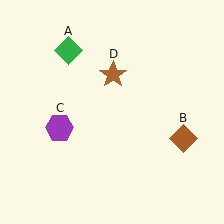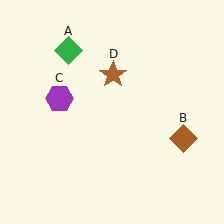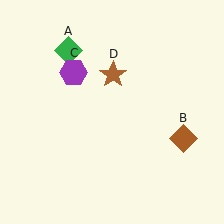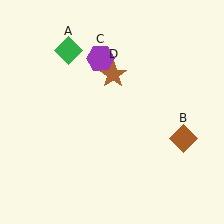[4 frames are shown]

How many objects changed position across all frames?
1 object changed position: purple hexagon (object C).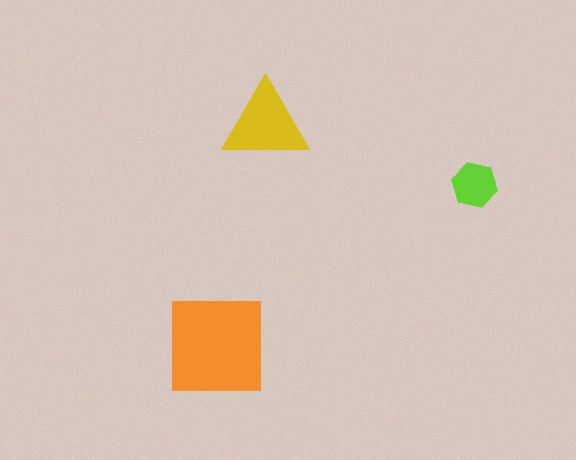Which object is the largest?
The orange square.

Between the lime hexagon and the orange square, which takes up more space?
The orange square.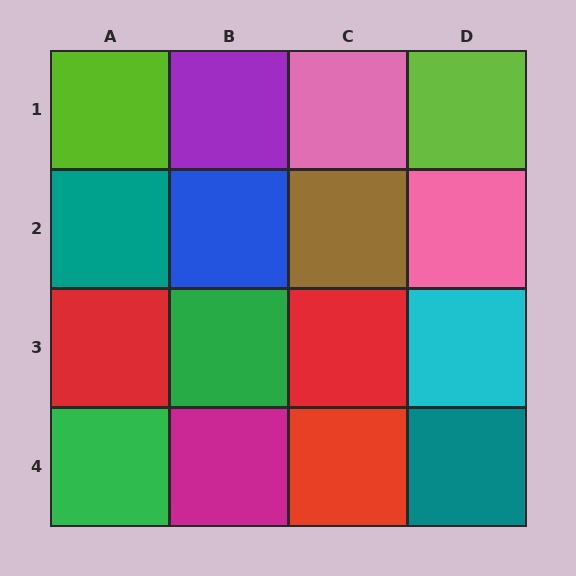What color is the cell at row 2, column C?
Brown.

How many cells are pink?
2 cells are pink.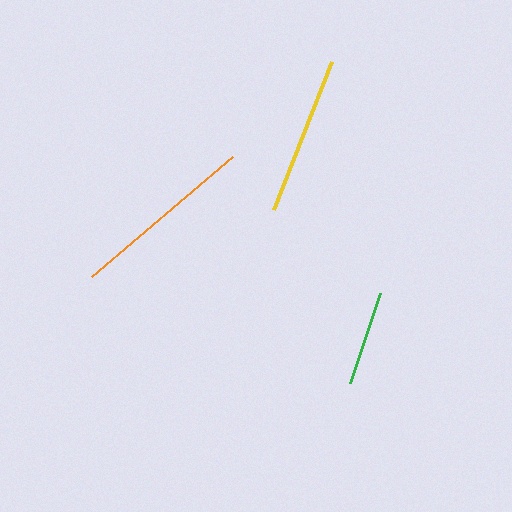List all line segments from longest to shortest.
From longest to shortest: orange, yellow, green.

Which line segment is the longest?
The orange line is the longest at approximately 184 pixels.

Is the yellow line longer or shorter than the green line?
The yellow line is longer than the green line.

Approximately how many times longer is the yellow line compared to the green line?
The yellow line is approximately 1.7 times the length of the green line.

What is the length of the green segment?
The green segment is approximately 94 pixels long.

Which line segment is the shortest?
The green line is the shortest at approximately 94 pixels.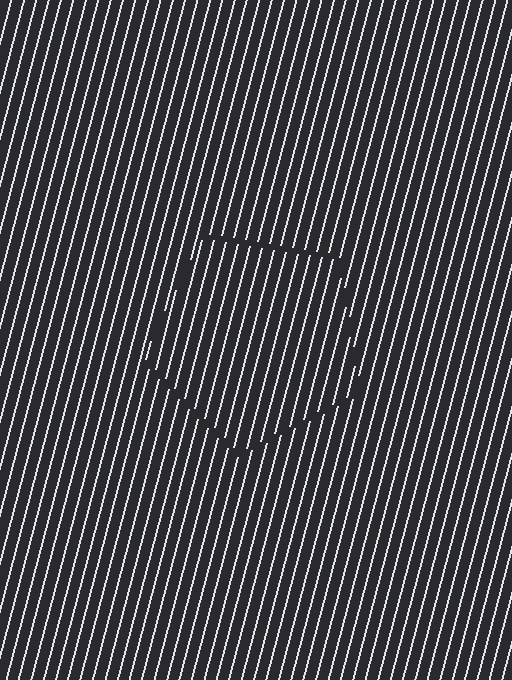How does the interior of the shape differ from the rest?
The interior of the shape contains the same grating, shifted by half a period — the contour is defined by the phase discontinuity where line-ends from the inner and outer gratings abut.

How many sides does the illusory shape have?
5 sides — the line-ends trace a pentagon.